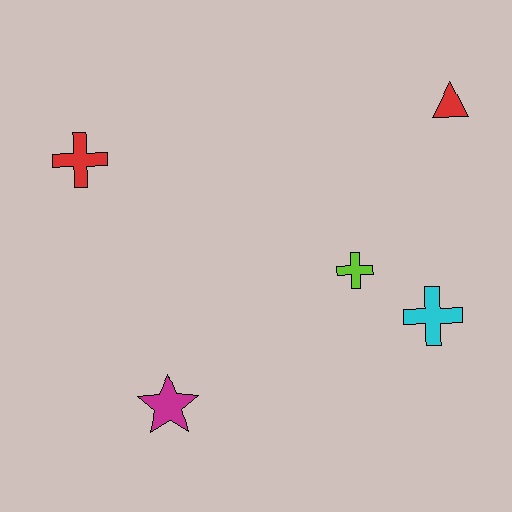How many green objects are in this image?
There are no green objects.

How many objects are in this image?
There are 5 objects.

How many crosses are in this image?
There are 3 crosses.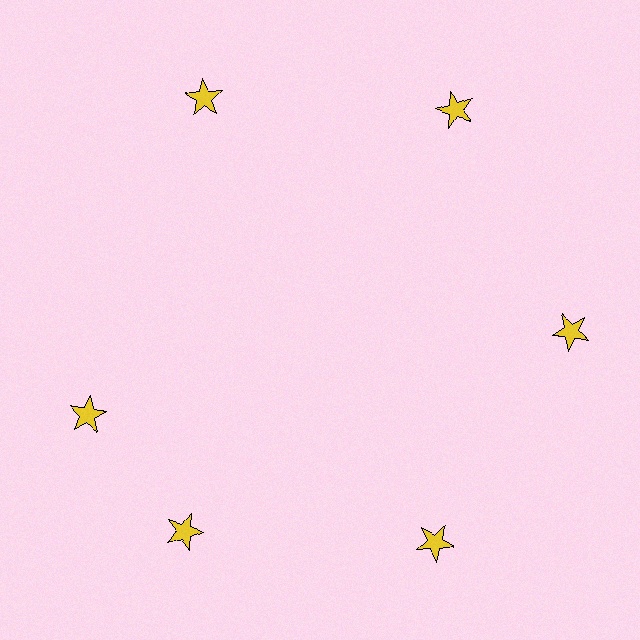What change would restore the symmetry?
The symmetry would be restored by rotating it back into even spacing with its neighbors so that all 6 stars sit at equal angles and equal distance from the center.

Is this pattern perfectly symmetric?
No. The 6 yellow stars are arranged in a ring, but one element near the 9 o'clock position is rotated out of alignment along the ring, breaking the 6-fold rotational symmetry.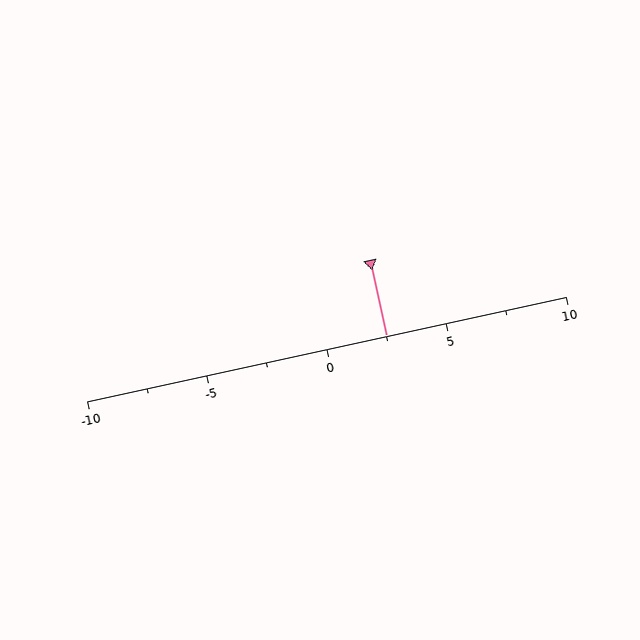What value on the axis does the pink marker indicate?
The marker indicates approximately 2.5.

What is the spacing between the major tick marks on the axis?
The major ticks are spaced 5 apart.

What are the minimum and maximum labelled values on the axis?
The axis runs from -10 to 10.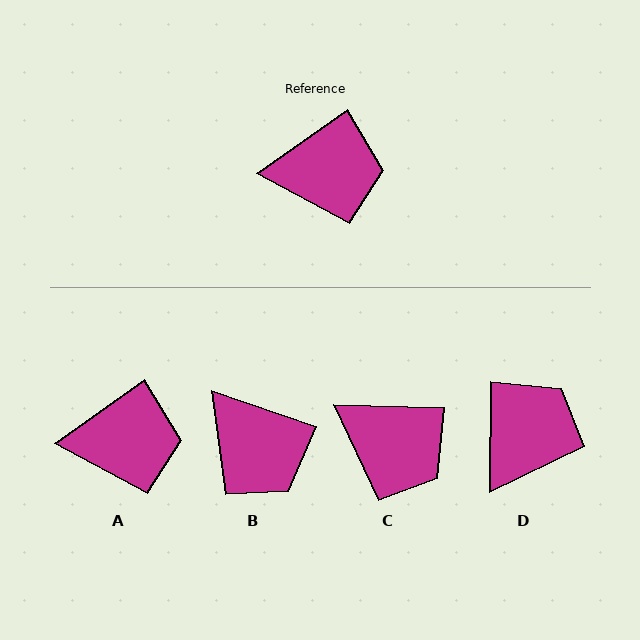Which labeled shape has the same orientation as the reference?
A.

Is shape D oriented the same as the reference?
No, it is off by about 54 degrees.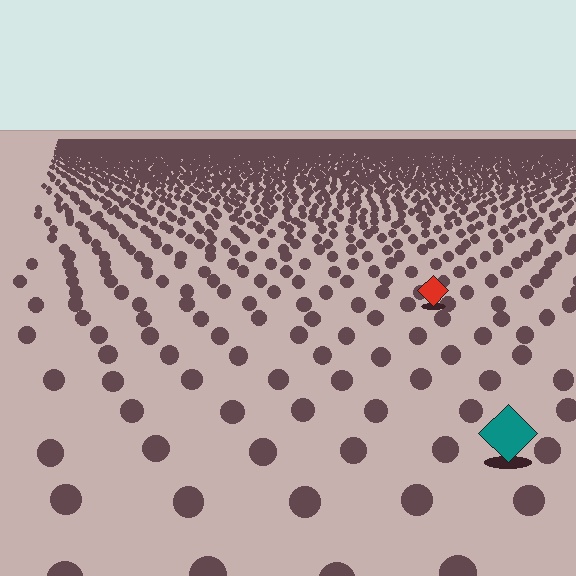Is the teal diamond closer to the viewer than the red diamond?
Yes. The teal diamond is closer — you can tell from the texture gradient: the ground texture is coarser near it.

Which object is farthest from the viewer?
The red diamond is farthest from the viewer. It appears smaller and the ground texture around it is denser.